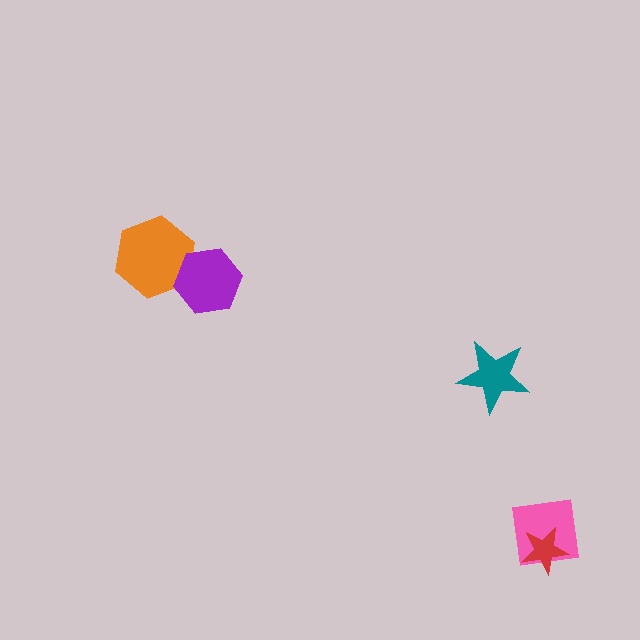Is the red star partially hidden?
No, no other shape covers it.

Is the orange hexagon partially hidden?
Yes, it is partially covered by another shape.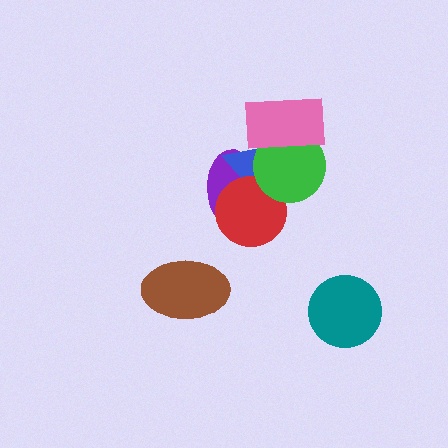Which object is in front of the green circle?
The pink rectangle is in front of the green circle.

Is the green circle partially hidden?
Yes, it is partially covered by another shape.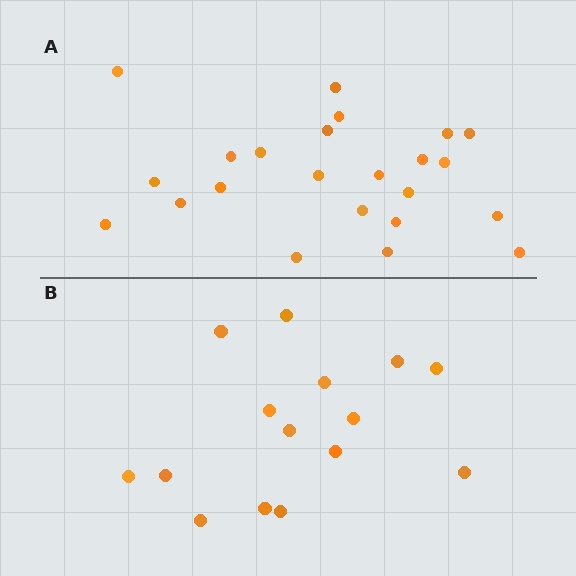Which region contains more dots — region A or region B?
Region A (the top region) has more dots.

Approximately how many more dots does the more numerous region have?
Region A has roughly 8 or so more dots than region B.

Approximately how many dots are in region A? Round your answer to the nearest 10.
About 20 dots. (The exact count is 23, which rounds to 20.)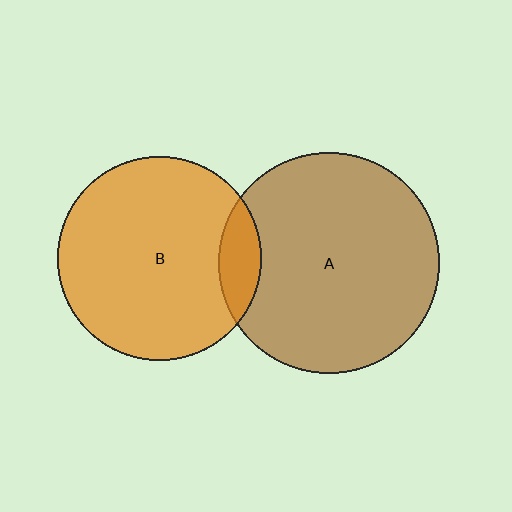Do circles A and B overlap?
Yes.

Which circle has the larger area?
Circle A (brown).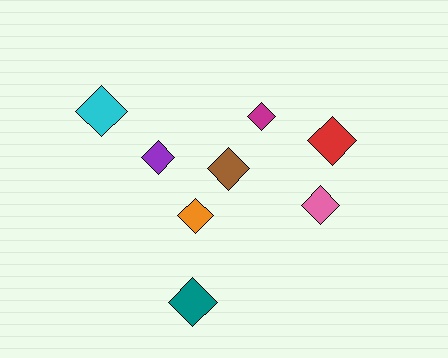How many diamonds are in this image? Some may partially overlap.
There are 8 diamonds.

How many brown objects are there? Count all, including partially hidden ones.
There is 1 brown object.